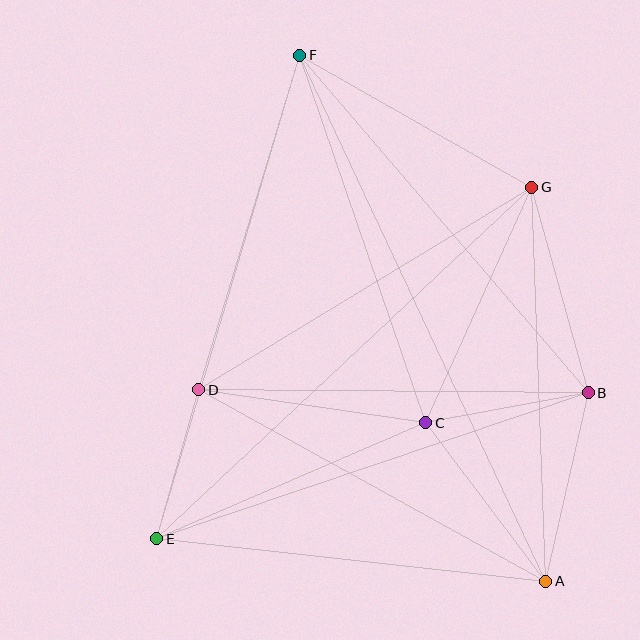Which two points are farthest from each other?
Points A and F are farthest from each other.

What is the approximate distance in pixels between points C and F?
The distance between C and F is approximately 388 pixels.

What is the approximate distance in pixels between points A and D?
The distance between A and D is approximately 397 pixels.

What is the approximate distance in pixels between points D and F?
The distance between D and F is approximately 349 pixels.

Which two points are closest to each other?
Points D and E are closest to each other.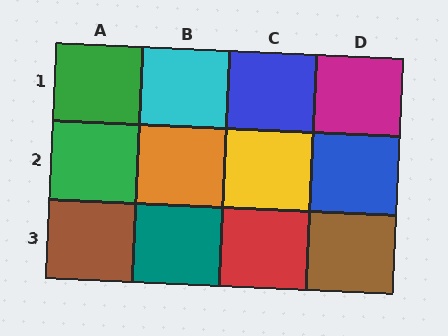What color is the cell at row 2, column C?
Yellow.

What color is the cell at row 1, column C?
Blue.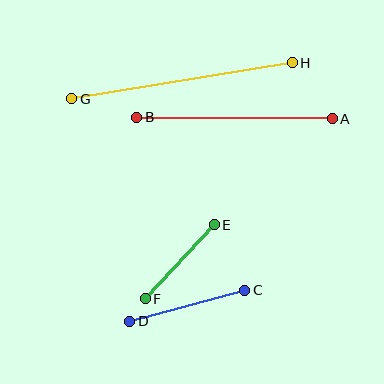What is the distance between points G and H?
The distance is approximately 223 pixels.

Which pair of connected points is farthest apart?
Points G and H are farthest apart.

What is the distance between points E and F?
The distance is approximately 101 pixels.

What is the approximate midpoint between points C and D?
The midpoint is at approximately (187, 306) pixels.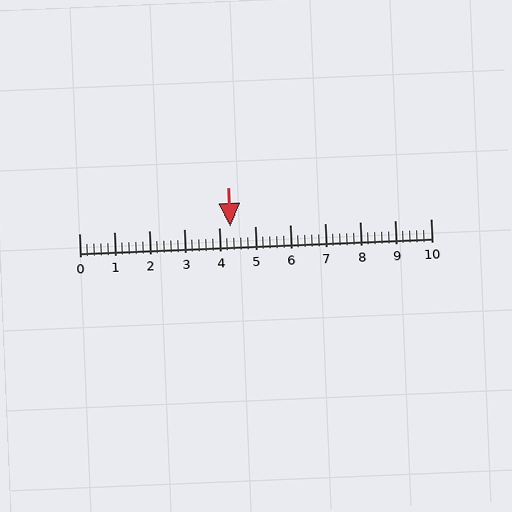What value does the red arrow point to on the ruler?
The red arrow points to approximately 4.3.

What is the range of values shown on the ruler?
The ruler shows values from 0 to 10.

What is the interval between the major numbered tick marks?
The major tick marks are spaced 1 units apart.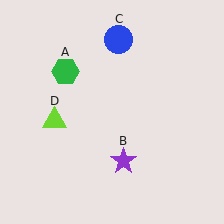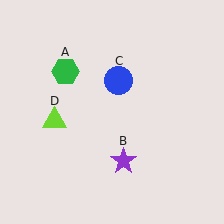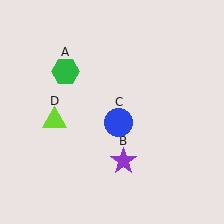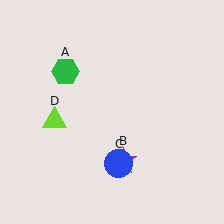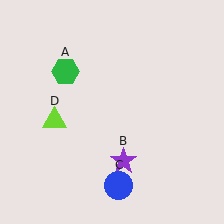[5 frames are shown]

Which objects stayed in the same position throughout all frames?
Green hexagon (object A) and purple star (object B) and lime triangle (object D) remained stationary.